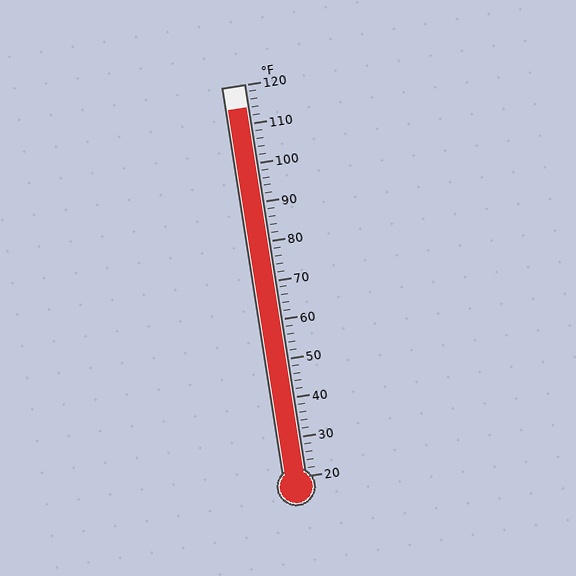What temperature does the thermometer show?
The thermometer shows approximately 114°F.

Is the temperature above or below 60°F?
The temperature is above 60°F.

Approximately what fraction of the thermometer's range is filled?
The thermometer is filled to approximately 95% of its range.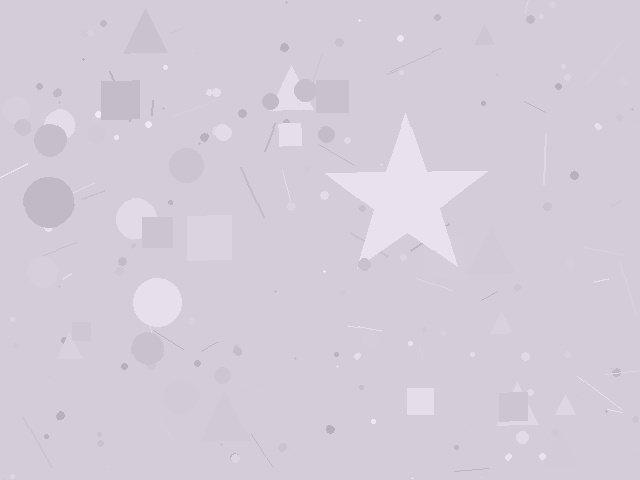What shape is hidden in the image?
A star is hidden in the image.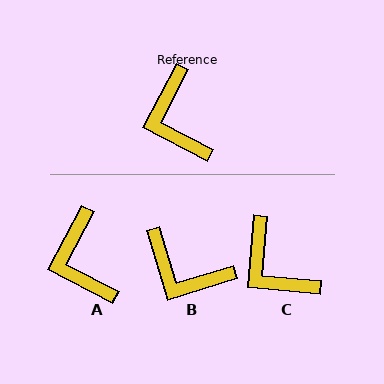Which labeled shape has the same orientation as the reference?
A.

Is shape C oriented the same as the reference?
No, it is off by about 23 degrees.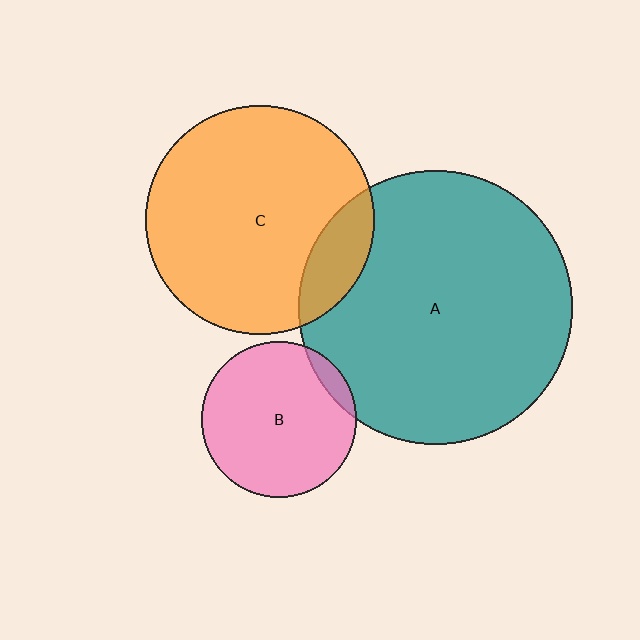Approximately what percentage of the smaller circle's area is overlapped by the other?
Approximately 5%.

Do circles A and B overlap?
Yes.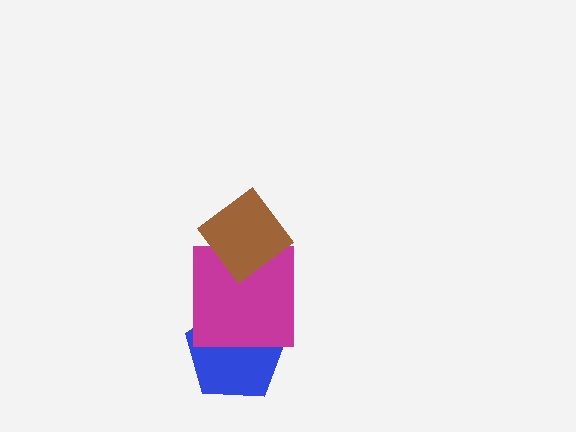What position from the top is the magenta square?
The magenta square is 2nd from the top.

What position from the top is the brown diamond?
The brown diamond is 1st from the top.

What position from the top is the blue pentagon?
The blue pentagon is 3rd from the top.